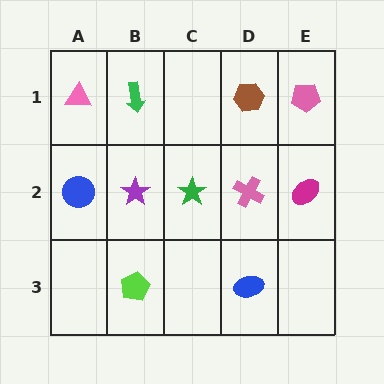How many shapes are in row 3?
2 shapes.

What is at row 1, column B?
A green arrow.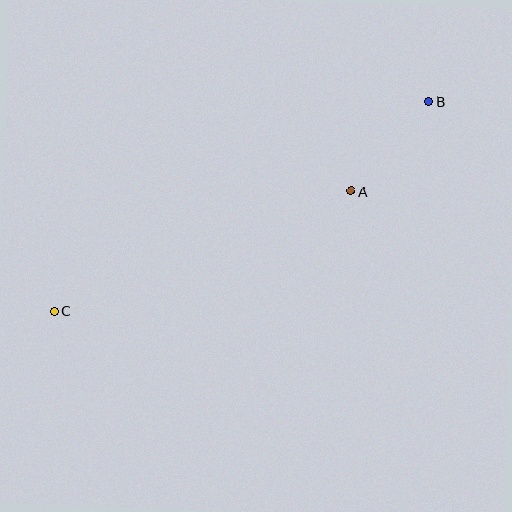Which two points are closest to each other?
Points A and B are closest to each other.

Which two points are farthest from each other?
Points B and C are farthest from each other.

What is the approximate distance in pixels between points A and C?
The distance between A and C is approximately 320 pixels.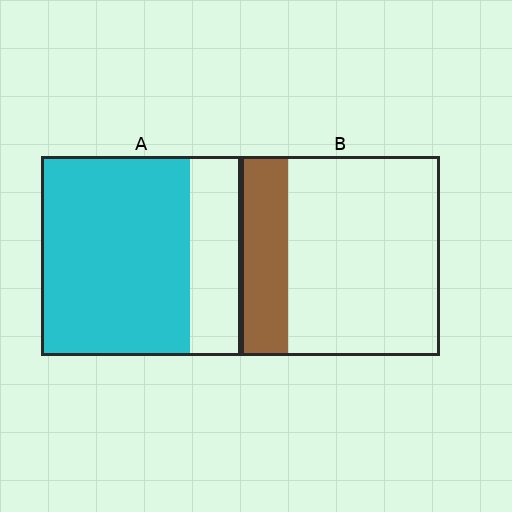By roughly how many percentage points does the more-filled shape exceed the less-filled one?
By roughly 50 percentage points (A over B).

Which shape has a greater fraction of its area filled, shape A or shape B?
Shape A.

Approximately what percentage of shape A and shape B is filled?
A is approximately 75% and B is approximately 25%.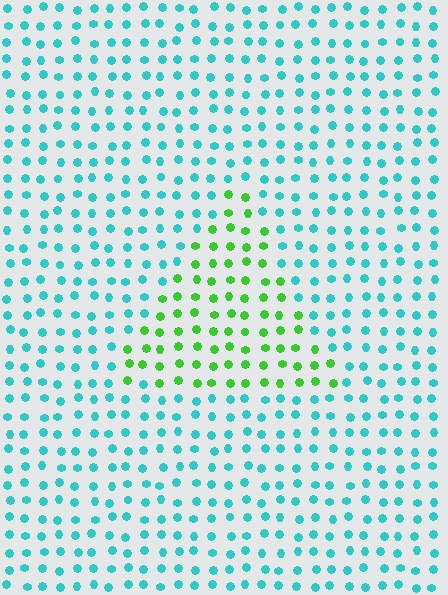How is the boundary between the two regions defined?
The boundary is defined purely by a slight shift in hue (about 63 degrees). Spacing, size, and orientation are identical on both sides.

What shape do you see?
I see a triangle.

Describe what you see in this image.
The image is filled with small cyan elements in a uniform arrangement. A triangle-shaped region is visible where the elements are tinted to a slightly different hue, forming a subtle color boundary.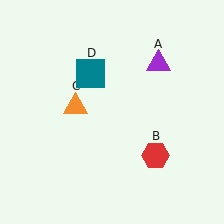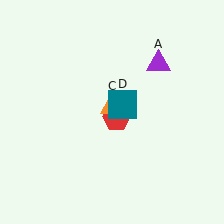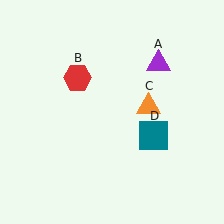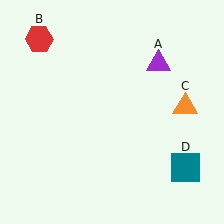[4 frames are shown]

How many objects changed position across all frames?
3 objects changed position: red hexagon (object B), orange triangle (object C), teal square (object D).